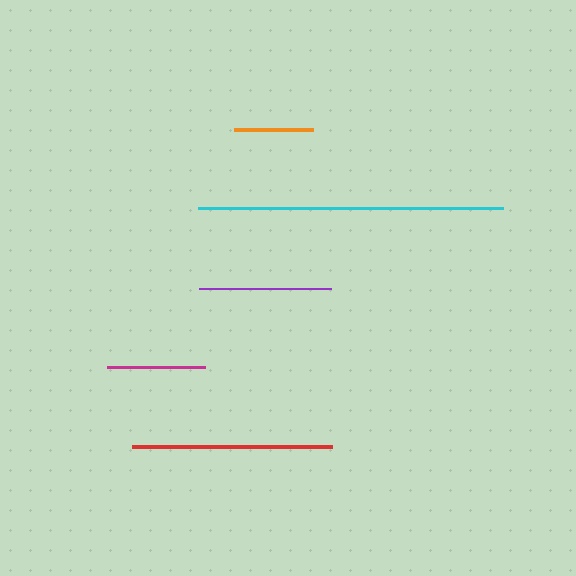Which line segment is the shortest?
The orange line is the shortest at approximately 79 pixels.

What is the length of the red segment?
The red segment is approximately 199 pixels long.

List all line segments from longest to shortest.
From longest to shortest: cyan, red, purple, magenta, orange.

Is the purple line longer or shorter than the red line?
The red line is longer than the purple line.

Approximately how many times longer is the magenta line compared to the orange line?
The magenta line is approximately 1.2 times the length of the orange line.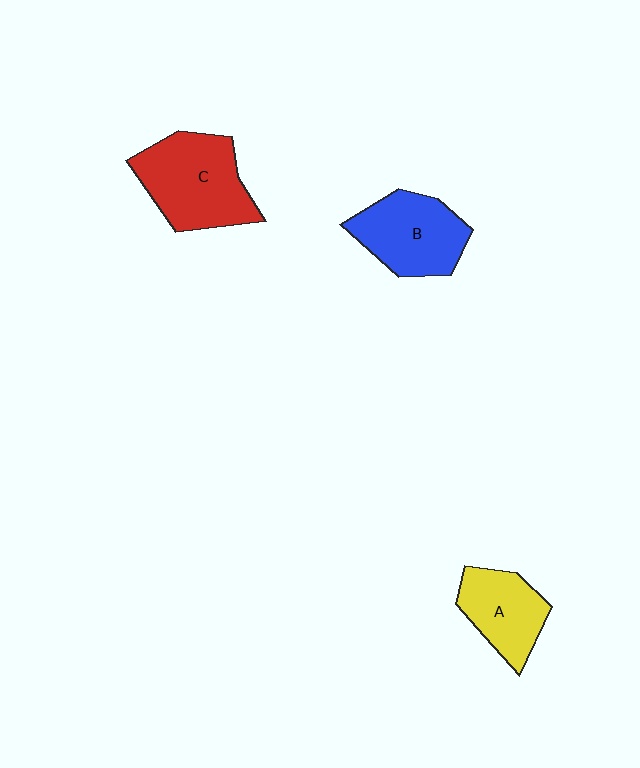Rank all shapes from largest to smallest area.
From largest to smallest: C (red), B (blue), A (yellow).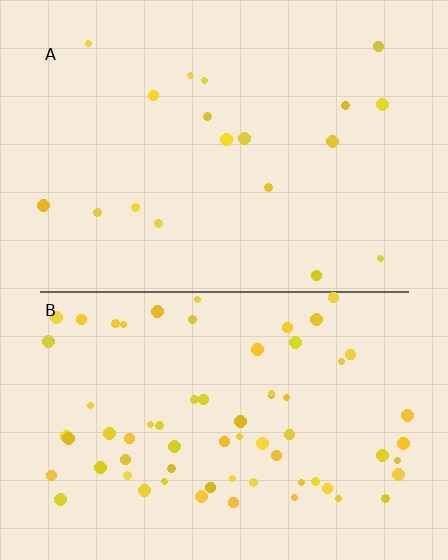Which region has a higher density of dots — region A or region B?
B (the bottom).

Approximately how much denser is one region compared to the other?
Approximately 3.6× — region B over region A.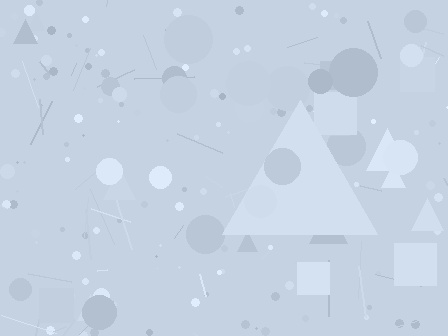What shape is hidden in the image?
A triangle is hidden in the image.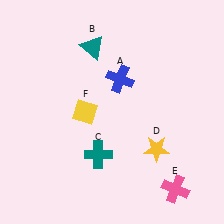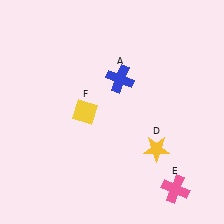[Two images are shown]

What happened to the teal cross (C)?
The teal cross (C) was removed in Image 2. It was in the bottom-left area of Image 1.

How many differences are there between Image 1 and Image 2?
There are 2 differences between the two images.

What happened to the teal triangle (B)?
The teal triangle (B) was removed in Image 2. It was in the top-left area of Image 1.